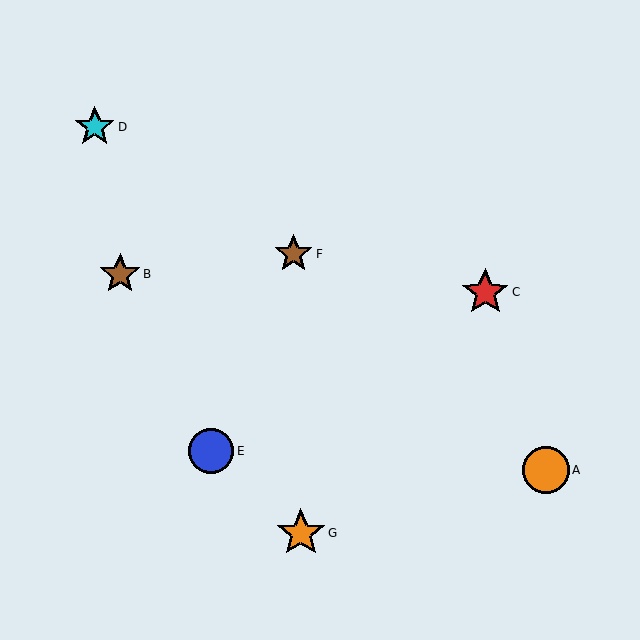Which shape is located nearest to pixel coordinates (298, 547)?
The orange star (labeled G) at (301, 533) is nearest to that location.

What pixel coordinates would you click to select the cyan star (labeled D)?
Click at (95, 127) to select the cyan star D.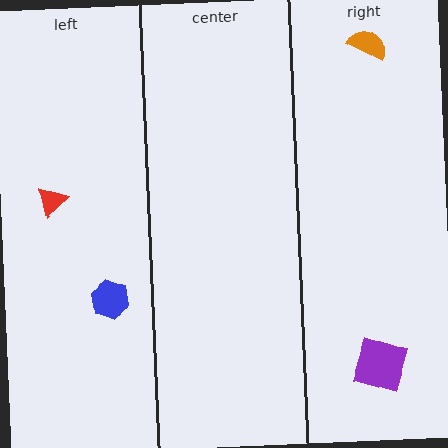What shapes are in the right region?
The purple square, the orange semicircle.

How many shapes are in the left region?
2.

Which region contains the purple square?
The right region.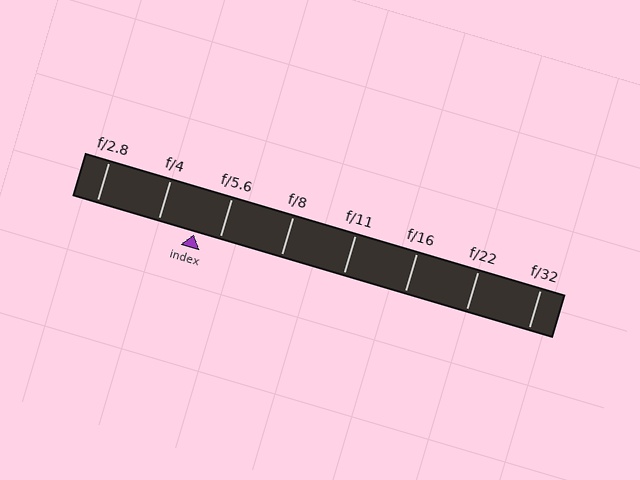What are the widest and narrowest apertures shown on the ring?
The widest aperture shown is f/2.8 and the narrowest is f/32.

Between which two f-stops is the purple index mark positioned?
The index mark is between f/4 and f/5.6.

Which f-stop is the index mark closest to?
The index mark is closest to f/5.6.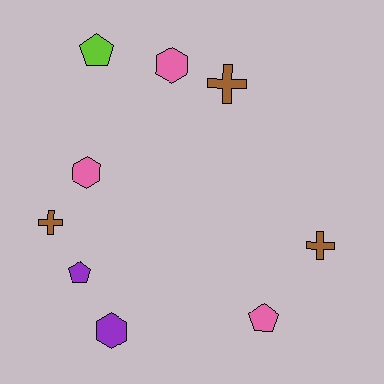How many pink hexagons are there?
There are 2 pink hexagons.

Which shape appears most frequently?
Cross, with 3 objects.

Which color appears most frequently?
Pink, with 3 objects.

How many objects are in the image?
There are 9 objects.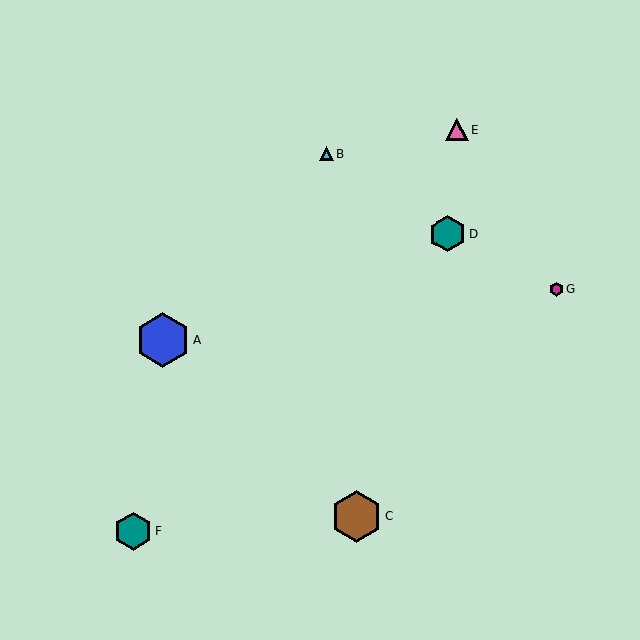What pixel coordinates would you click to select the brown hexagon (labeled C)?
Click at (356, 516) to select the brown hexagon C.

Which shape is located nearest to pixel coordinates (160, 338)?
The blue hexagon (labeled A) at (163, 340) is nearest to that location.